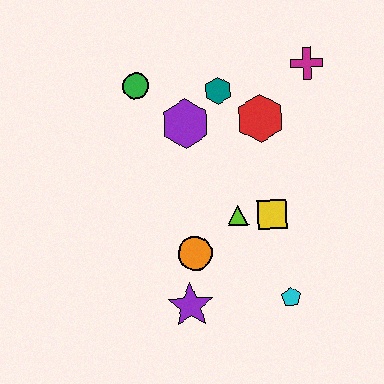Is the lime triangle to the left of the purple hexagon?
No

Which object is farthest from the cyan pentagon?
The green circle is farthest from the cyan pentagon.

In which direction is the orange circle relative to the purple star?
The orange circle is above the purple star.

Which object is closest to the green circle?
The purple hexagon is closest to the green circle.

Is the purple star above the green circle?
No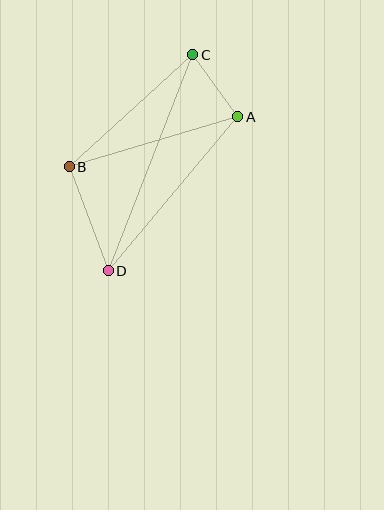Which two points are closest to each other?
Points A and C are closest to each other.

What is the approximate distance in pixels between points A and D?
The distance between A and D is approximately 201 pixels.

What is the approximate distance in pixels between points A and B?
The distance between A and B is approximately 176 pixels.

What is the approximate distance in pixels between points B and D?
The distance between B and D is approximately 111 pixels.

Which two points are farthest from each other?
Points C and D are farthest from each other.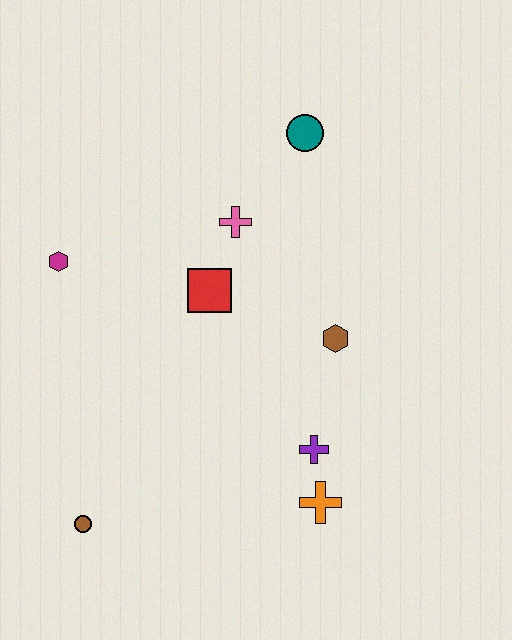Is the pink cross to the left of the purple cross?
Yes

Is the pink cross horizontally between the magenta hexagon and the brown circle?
No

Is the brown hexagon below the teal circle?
Yes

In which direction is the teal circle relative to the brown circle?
The teal circle is above the brown circle.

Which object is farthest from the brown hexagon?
The brown circle is farthest from the brown hexagon.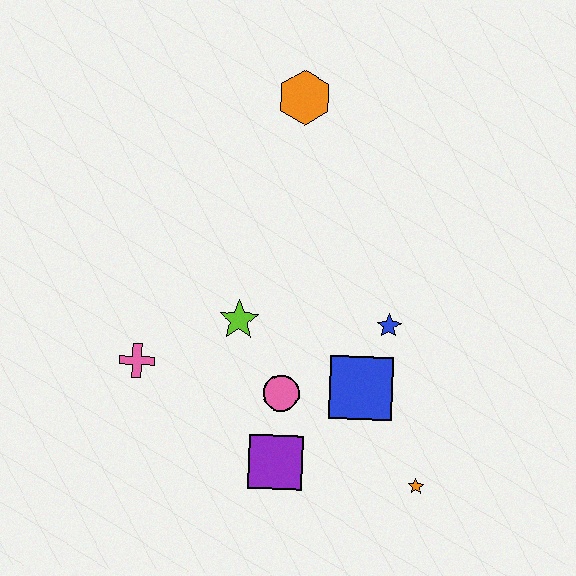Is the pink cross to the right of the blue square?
No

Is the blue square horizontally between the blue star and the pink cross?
Yes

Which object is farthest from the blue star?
The pink cross is farthest from the blue star.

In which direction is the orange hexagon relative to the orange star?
The orange hexagon is above the orange star.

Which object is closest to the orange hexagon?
The lime star is closest to the orange hexagon.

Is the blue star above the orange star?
Yes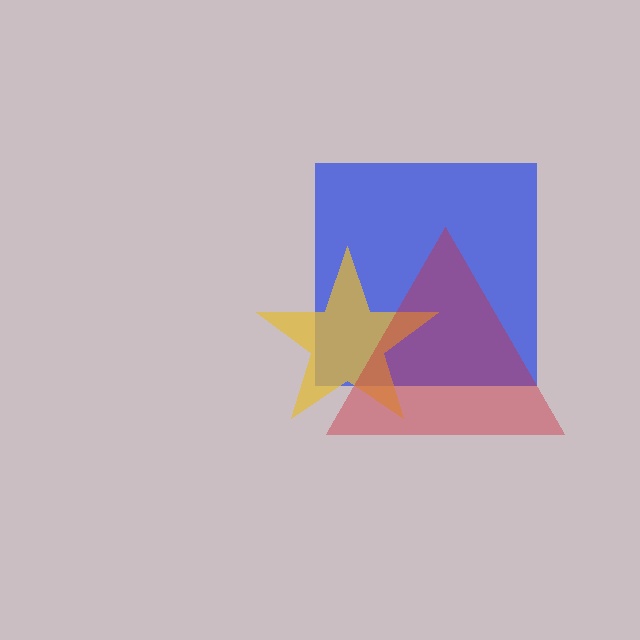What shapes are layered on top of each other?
The layered shapes are: a blue square, a yellow star, a red triangle.